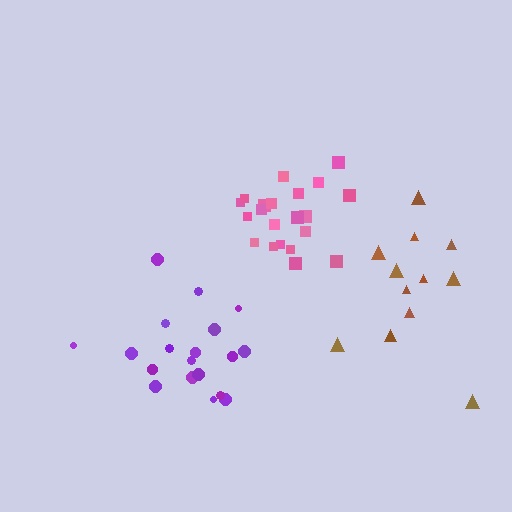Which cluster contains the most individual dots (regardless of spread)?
Pink (21).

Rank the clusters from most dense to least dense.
pink, purple, brown.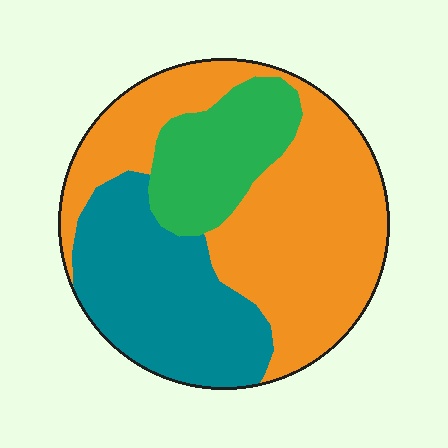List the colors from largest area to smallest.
From largest to smallest: orange, teal, green.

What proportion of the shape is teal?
Teal takes up between a quarter and a half of the shape.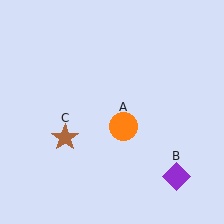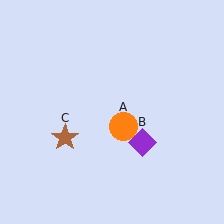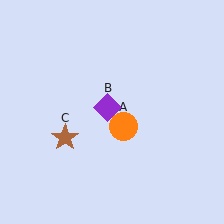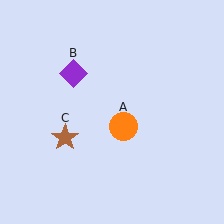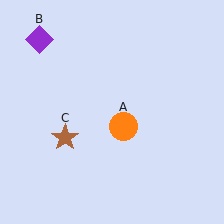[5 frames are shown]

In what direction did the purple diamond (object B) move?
The purple diamond (object B) moved up and to the left.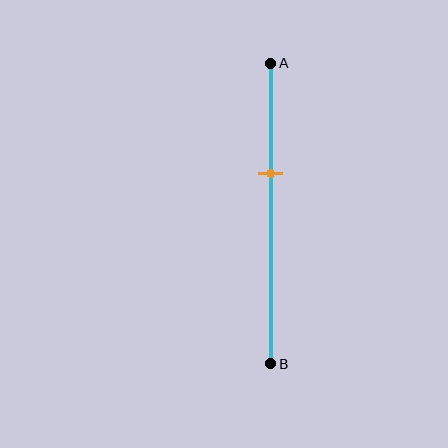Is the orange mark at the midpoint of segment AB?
No, the mark is at about 35% from A, not at the 50% midpoint.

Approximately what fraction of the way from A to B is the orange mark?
The orange mark is approximately 35% of the way from A to B.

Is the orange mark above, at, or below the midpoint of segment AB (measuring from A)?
The orange mark is above the midpoint of segment AB.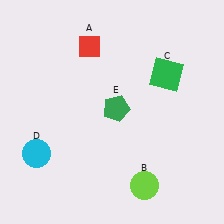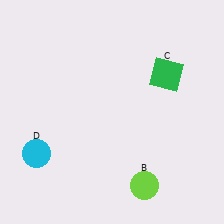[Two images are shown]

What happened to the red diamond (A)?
The red diamond (A) was removed in Image 2. It was in the top-left area of Image 1.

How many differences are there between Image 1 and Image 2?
There are 2 differences between the two images.